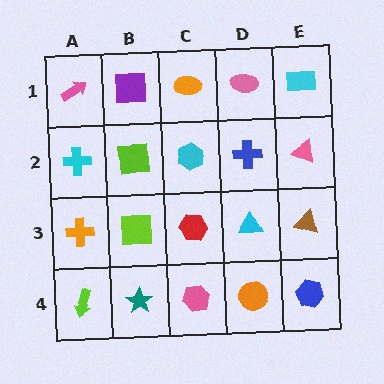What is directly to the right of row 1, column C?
A pink ellipse.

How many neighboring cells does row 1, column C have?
3.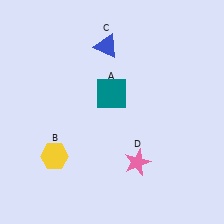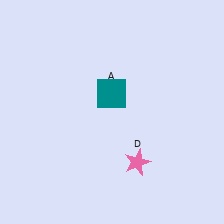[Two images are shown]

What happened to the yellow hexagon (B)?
The yellow hexagon (B) was removed in Image 2. It was in the bottom-left area of Image 1.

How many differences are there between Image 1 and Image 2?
There are 2 differences between the two images.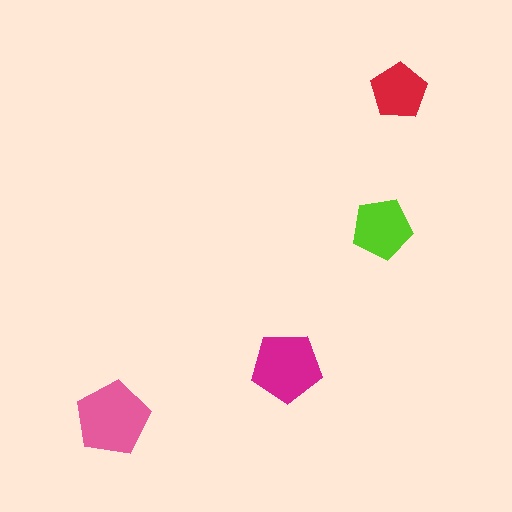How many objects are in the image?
There are 4 objects in the image.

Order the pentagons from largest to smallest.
the pink one, the magenta one, the lime one, the red one.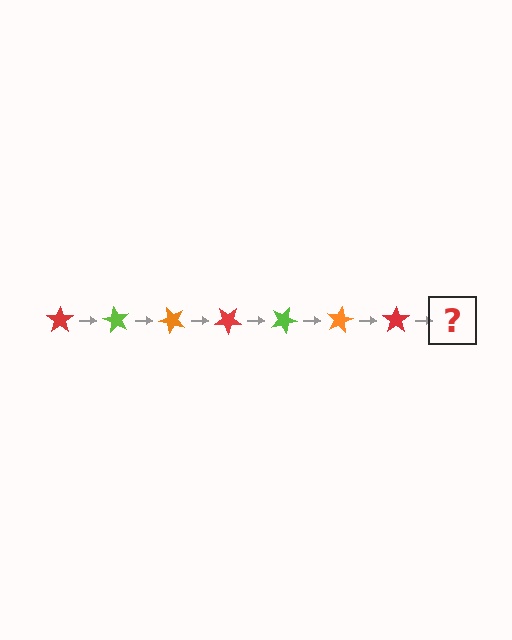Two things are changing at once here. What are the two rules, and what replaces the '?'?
The two rules are that it rotates 60 degrees each step and the color cycles through red, lime, and orange. The '?' should be a lime star, rotated 420 degrees from the start.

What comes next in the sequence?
The next element should be a lime star, rotated 420 degrees from the start.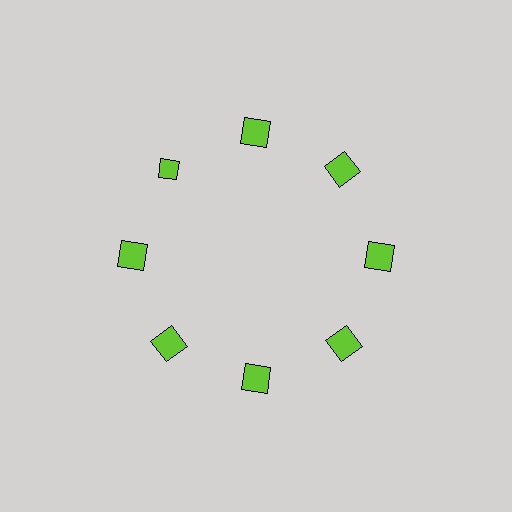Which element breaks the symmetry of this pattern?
The lime diamond at roughly the 10 o'clock position breaks the symmetry. All other shapes are lime squares.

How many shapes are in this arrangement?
There are 8 shapes arranged in a ring pattern.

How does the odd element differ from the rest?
It has a different shape: diamond instead of square.